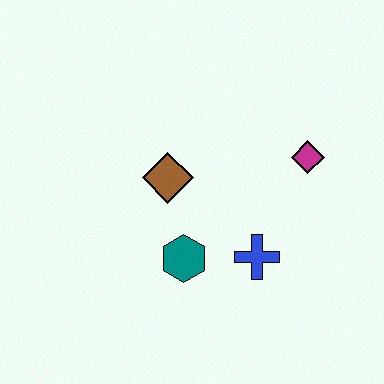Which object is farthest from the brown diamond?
The magenta diamond is farthest from the brown diamond.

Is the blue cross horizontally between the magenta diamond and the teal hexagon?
Yes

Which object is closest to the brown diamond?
The teal hexagon is closest to the brown diamond.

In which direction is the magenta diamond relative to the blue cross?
The magenta diamond is above the blue cross.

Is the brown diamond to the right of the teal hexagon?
No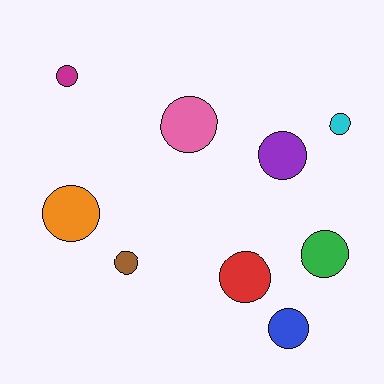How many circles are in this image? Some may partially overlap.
There are 9 circles.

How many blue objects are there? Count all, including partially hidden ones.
There is 1 blue object.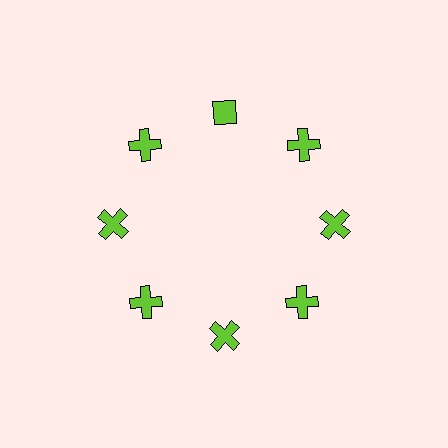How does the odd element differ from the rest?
It has a different shape: diamond instead of cross.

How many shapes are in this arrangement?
There are 8 shapes arranged in a ring pattern.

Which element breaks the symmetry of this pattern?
The lime diamond at roughly the 12 o'clock position breaks the symmetry. All other shapes are lime crosses.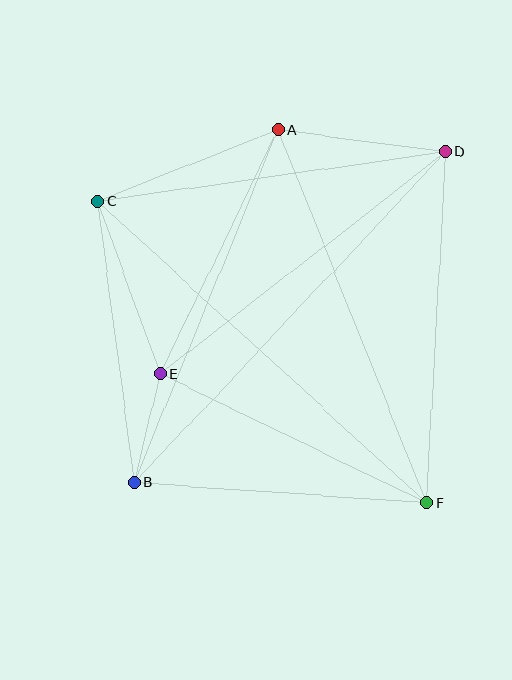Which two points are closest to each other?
Points B and E are closest to each other.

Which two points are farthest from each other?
Points B and D are farthest from each other.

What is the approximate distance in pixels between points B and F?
The distance between B and F is approximately 293 pixels.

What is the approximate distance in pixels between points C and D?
The distance between C and D is approximately 351 pixels.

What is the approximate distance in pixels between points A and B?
The distance between A and B is approximately 380 pixels.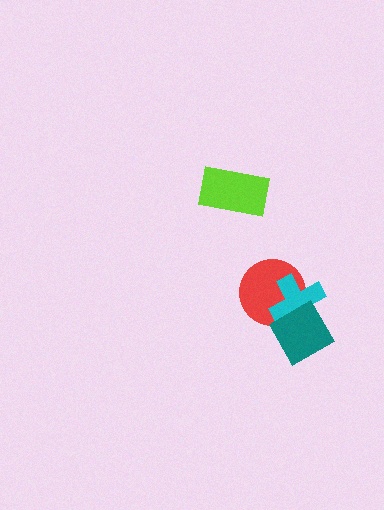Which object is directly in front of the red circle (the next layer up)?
The cyan cross is directly in front of the red circle.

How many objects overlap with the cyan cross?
2 objects overlap with the cyan cross.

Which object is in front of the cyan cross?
The teal diamond is in front of the cyan cross.